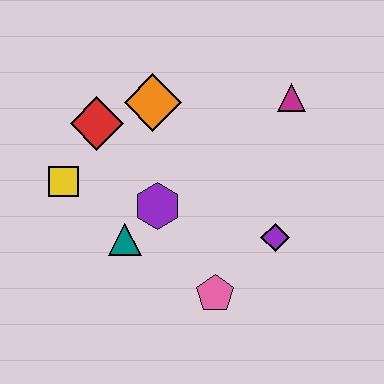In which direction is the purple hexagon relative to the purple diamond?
The purple hexagon is to the left of the purple diamond.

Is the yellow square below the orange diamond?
Yes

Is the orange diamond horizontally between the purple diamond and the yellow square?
Yes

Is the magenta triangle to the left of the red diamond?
No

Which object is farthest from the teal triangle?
The magenta triangle is farthest from the teal triangle.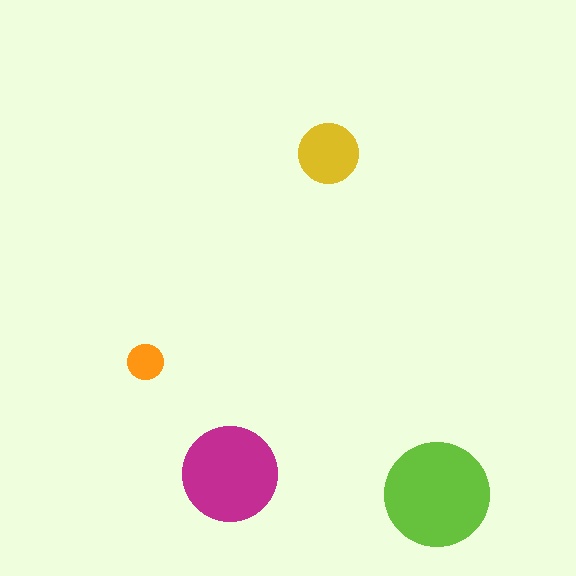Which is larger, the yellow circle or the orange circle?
The yellow one.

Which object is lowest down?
The lime circle is bottommost.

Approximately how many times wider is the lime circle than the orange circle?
About 3 times wider.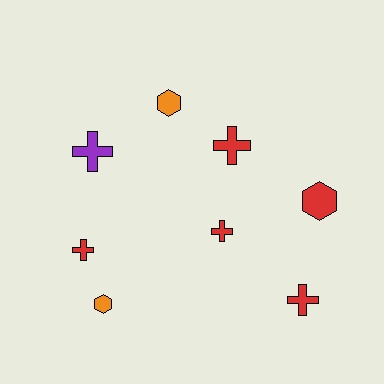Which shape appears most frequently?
Cross, with 5 objects.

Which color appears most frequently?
Red, with 5 objects.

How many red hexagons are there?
There is 1 red hexagon.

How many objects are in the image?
There are 8 objects.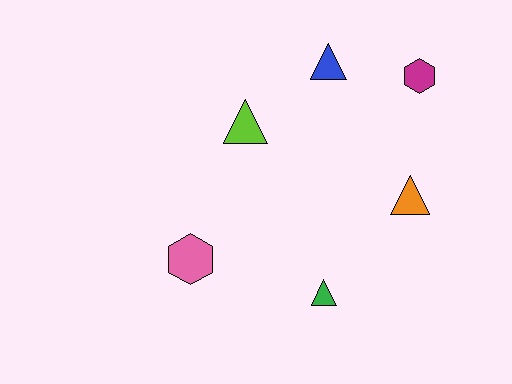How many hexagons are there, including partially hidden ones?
There are 2 hexagons.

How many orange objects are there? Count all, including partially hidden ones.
There is 1 orange object.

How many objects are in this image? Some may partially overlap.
There are 6 objects.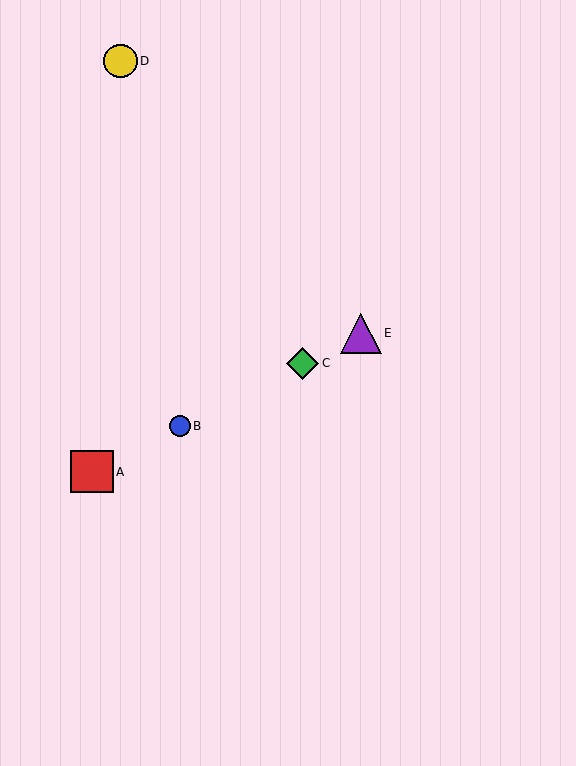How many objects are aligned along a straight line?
4 objects (A, B, C, E) are aligned along a straight line.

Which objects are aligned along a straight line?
Objects A, B, C, E are aligned along a straight line.